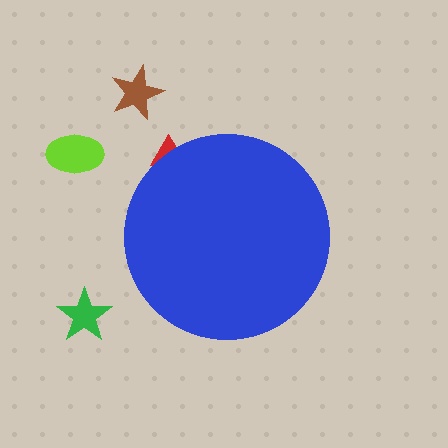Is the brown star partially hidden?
No, the brown star is fully visible.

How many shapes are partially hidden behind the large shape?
1 shape is partially hidden.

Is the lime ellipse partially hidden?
No, the lime ellipse is fully visible.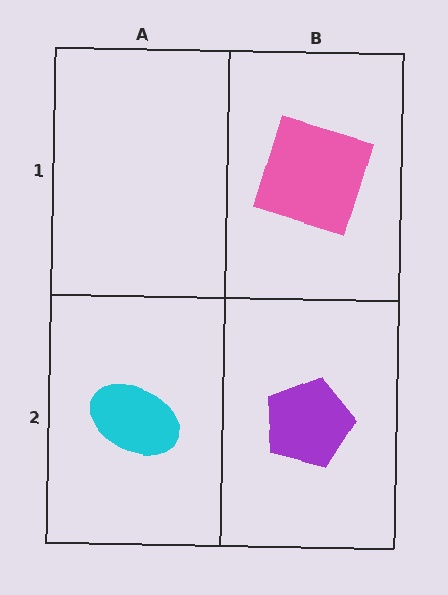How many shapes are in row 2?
2 shapes.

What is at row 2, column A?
A cyan ellipse.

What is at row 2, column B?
A purple pentagon.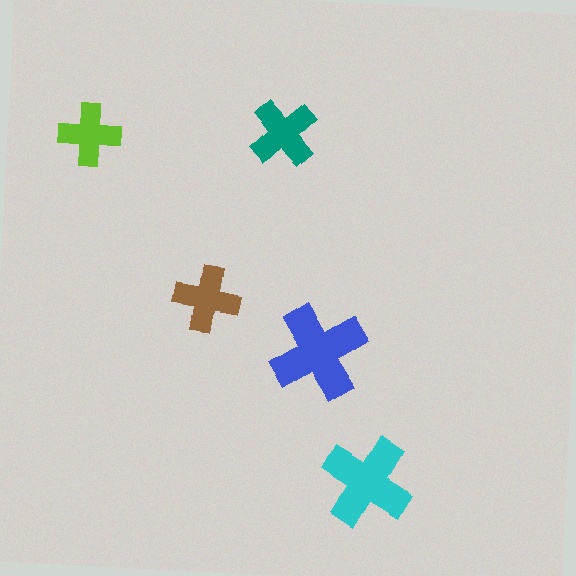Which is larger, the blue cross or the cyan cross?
The blue one.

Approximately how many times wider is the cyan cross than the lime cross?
About 1.5 times wider.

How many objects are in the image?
There are 5 objects in the image.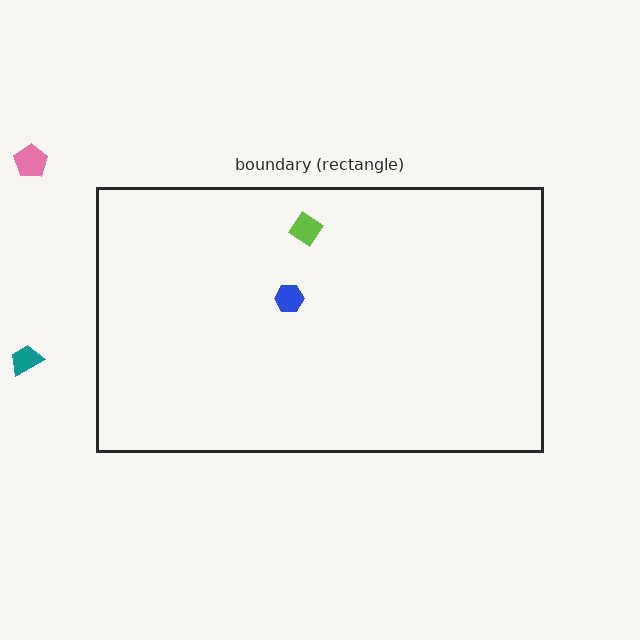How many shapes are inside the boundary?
2 inside, 2 outside.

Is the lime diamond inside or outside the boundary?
Inside.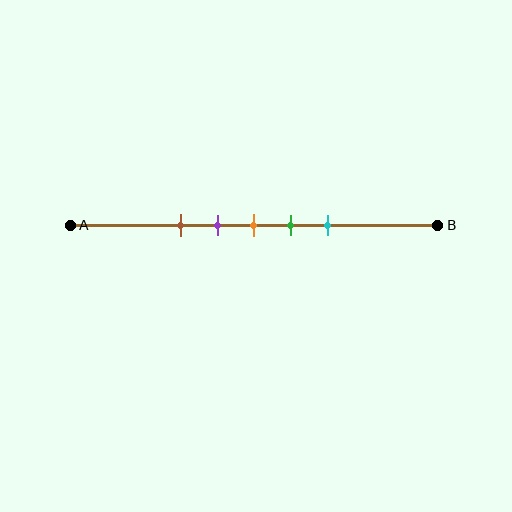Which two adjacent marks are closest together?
The purple and orange marks are the closest adjacent pair.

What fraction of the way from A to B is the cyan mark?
The cyan mark is approximately 70% (0.7) of the way from A to B.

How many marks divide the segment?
There are 5 marks dividing the segment.